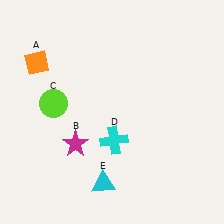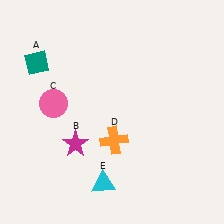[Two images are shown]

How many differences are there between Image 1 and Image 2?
There are 3 differences between the two images.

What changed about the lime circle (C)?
In Image 1, C is lime. In Image 2, it changed to pink.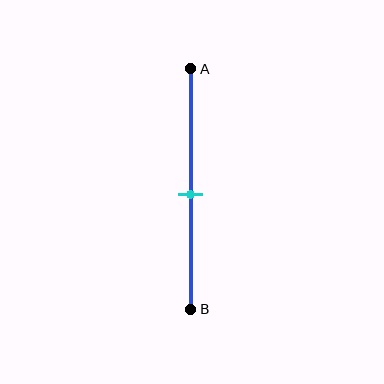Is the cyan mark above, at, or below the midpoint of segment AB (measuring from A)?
The cyan mark is approximately at the midpoint of segment AB.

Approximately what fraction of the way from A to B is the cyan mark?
The cyan mark is approximately 50% of the way from A to B.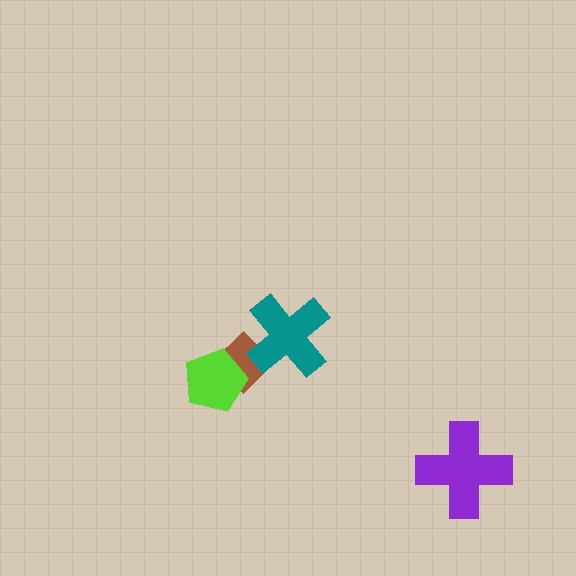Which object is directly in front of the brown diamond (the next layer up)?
The lime pentagon is directly in front of the brown diamond.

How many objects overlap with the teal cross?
1 object overlaps with the teal cross.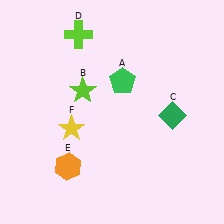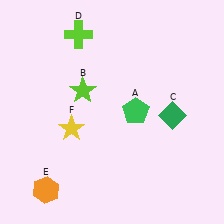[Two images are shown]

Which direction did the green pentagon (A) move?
The green pentagon (A) moved down.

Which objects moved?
The objects that moved are: the green pentagon (A), the orange hexagon (E).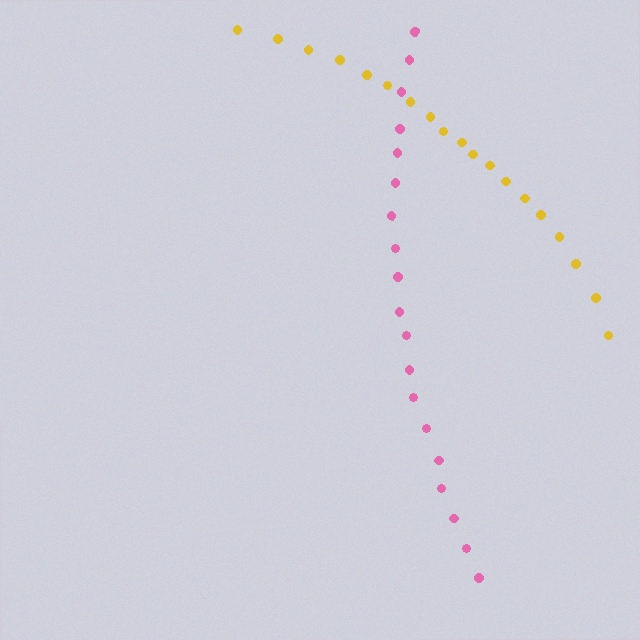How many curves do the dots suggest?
There are 2 distinct paths.